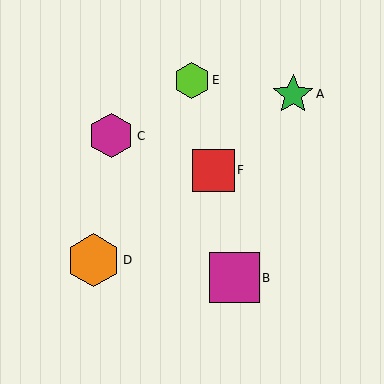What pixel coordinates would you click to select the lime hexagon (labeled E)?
Click at (192, 80) to select the lime hexagon E.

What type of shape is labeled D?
Shape D is an orange hexagon.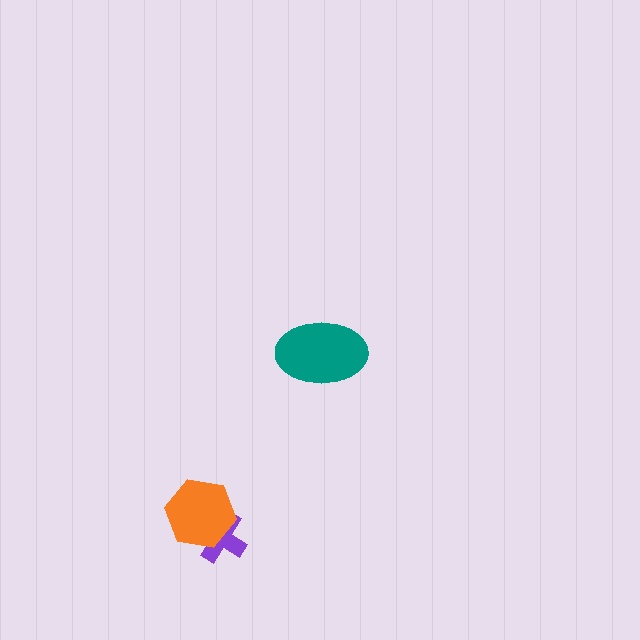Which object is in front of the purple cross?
The orange hexagon is in front of the purple cross.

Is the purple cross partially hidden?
Yes, it is partially covered by another shape.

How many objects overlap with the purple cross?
1 object overlaps with the purple cross.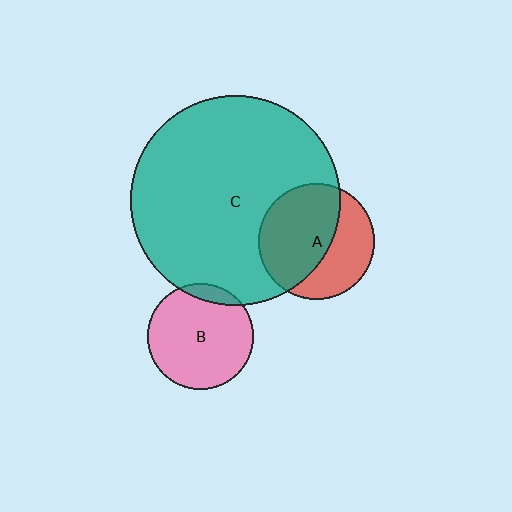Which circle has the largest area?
Circle C (teal).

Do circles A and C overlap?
Yes.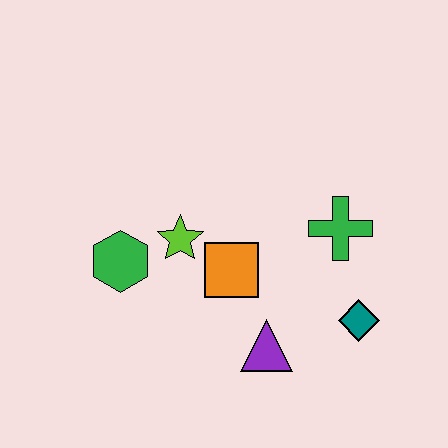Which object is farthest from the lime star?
The teal diamond is farthest from the lime star.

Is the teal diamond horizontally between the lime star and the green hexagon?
No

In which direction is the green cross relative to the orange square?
The green cross is to the right of the orange square.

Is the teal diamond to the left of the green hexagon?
No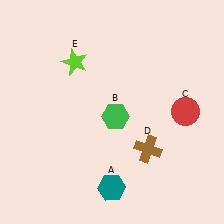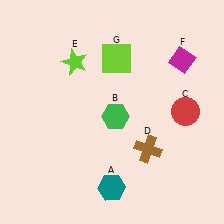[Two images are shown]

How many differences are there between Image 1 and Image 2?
There are 2 differences between the two images.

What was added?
A magenta diamond (F), a lime square (G) were added in Image 2.